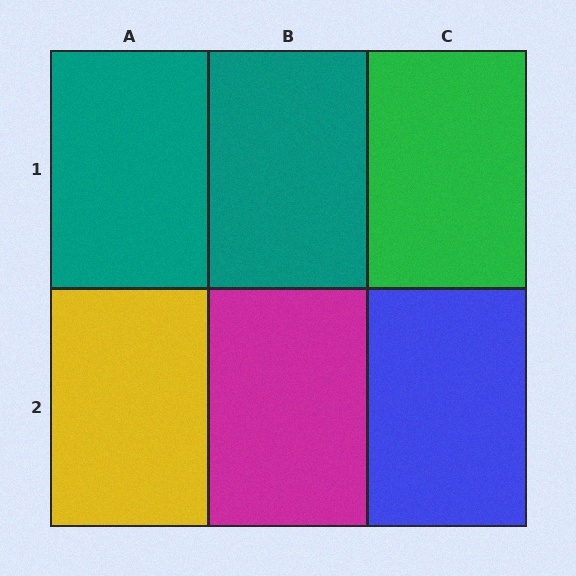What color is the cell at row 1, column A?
Teal.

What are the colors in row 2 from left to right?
Yellow, magenta, blue.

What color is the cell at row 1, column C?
Green.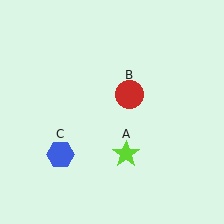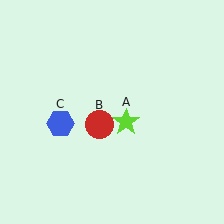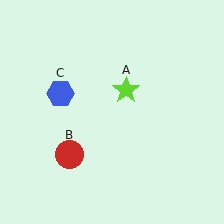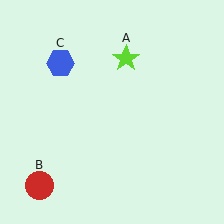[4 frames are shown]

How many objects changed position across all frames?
3 objects changed position: lime star (object A), red circle (object B), blue hexagon (object C).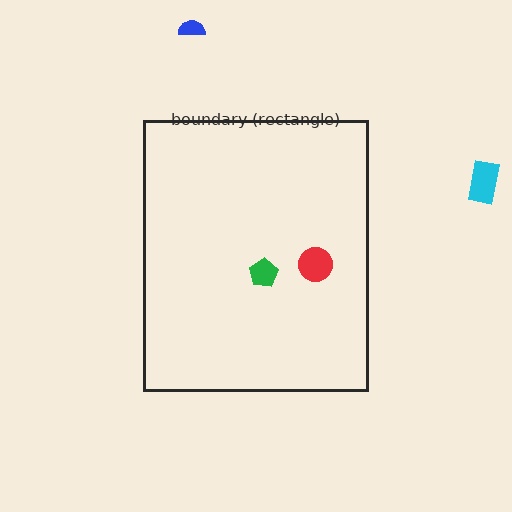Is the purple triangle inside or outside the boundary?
Inside.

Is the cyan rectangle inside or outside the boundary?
Outside.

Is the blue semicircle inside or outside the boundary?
Outside.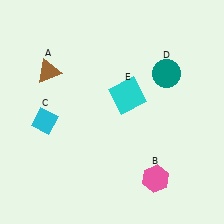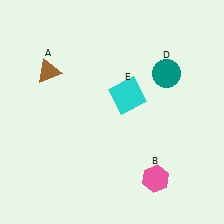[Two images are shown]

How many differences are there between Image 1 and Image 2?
There is 1 difference between the two images.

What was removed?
The cyan diamond (C) was removed in Image 2.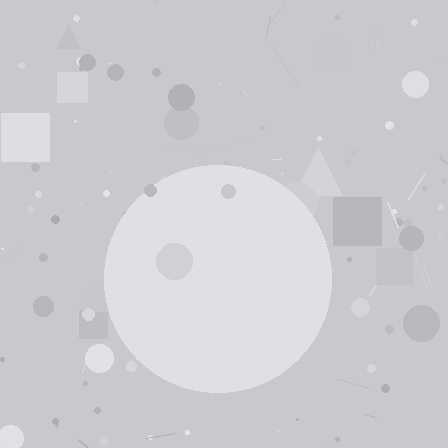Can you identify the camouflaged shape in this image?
The camouflaged shape is a circle.